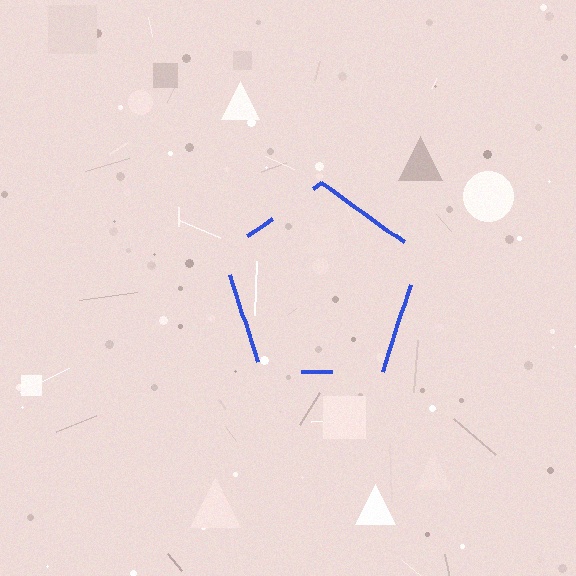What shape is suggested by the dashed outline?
The dashed outline suggests a pentagon.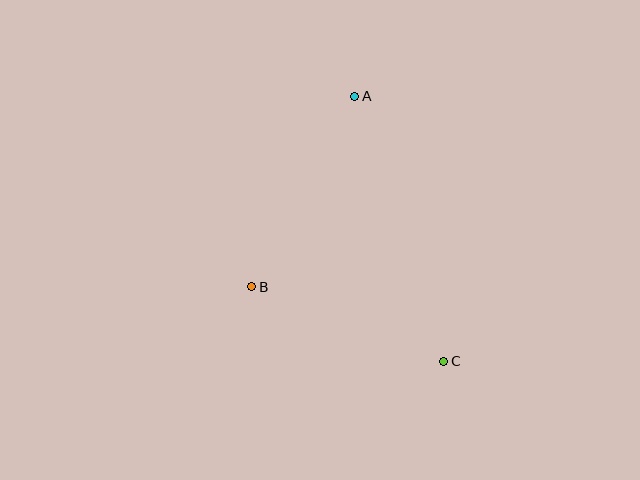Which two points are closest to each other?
Points B and C are closest to each other.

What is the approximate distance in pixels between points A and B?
The distance between A and B is approximately 217 pixels.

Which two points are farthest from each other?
Points A and C are farthest from each other.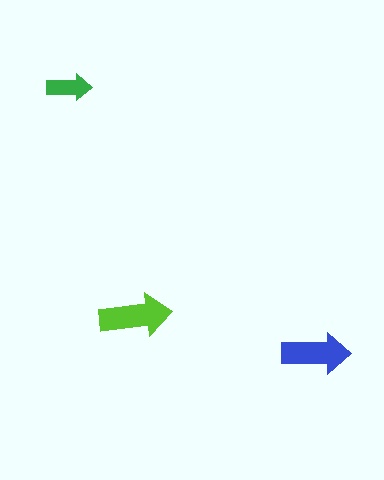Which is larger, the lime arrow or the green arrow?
The lime one.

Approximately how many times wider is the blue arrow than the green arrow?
About 1.5 times wider.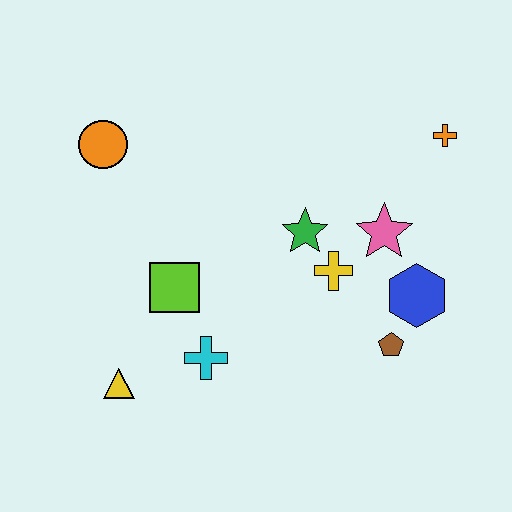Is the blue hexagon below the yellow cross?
Yes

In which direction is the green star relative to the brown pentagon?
The green star is above the brown pentagon.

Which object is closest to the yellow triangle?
The cyan cross is closest to the yellow triangle.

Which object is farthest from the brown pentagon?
The orange circle is farthest from the brown pentagon.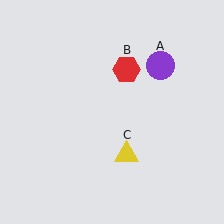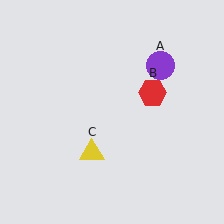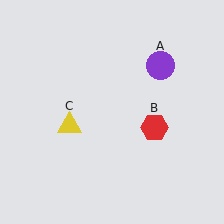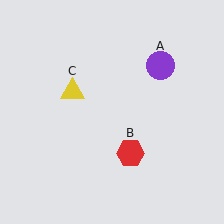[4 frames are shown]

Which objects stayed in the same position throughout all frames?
Purple circle (object A) remained stationary.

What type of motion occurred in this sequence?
The red hexagon (object B), yellow triangle (object C) rotated clockwise around the center of the scene.